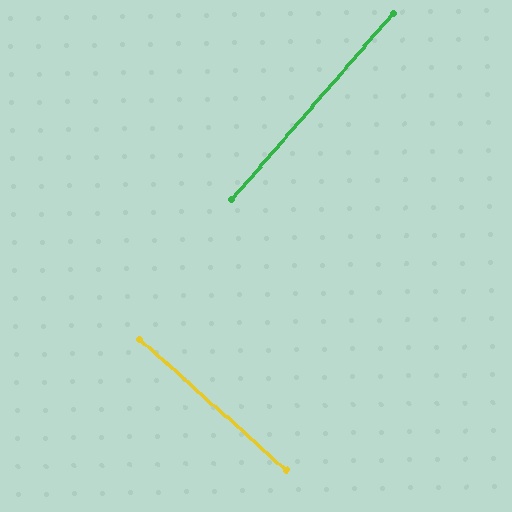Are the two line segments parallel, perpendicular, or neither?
Perpendicular — they meet at approximately 89°.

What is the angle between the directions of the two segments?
Approximately 89 degrees.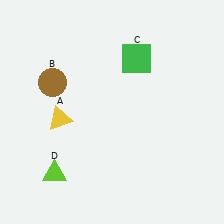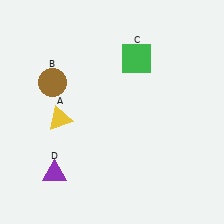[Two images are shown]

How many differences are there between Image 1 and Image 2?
There is 1 difference between the two images.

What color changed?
The triangle (D) changed from lime in Image 1 to purple in Image 2.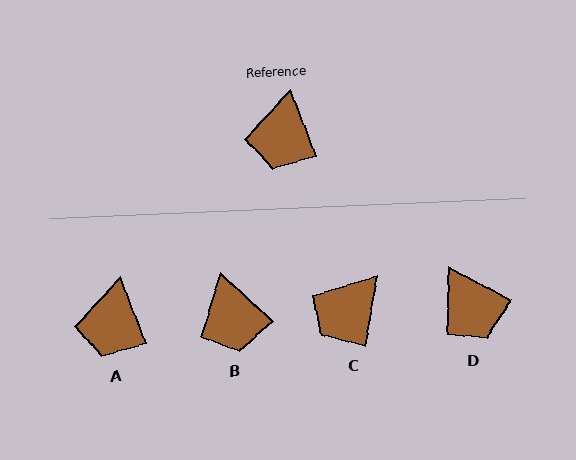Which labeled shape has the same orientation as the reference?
A.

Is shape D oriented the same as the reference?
No, it is off by about 41 degrees.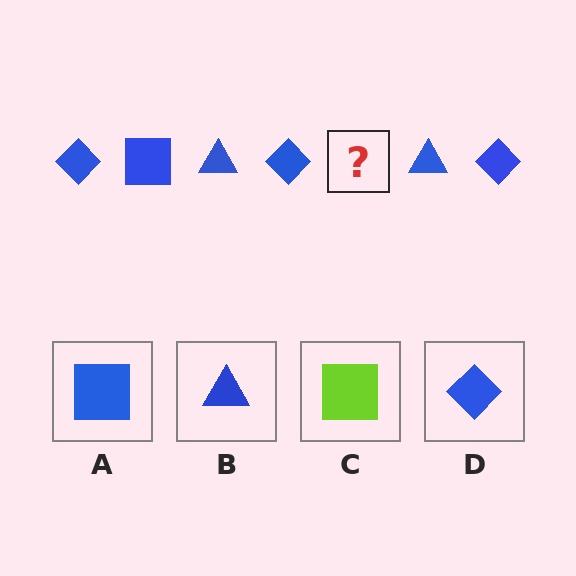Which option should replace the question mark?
Option A.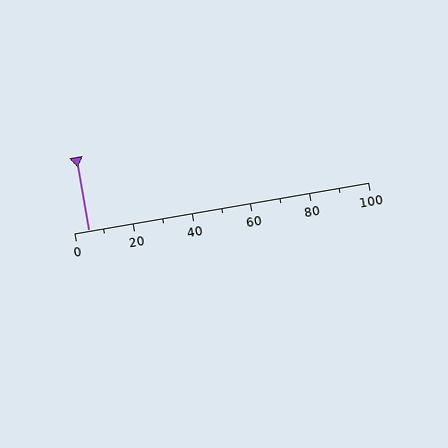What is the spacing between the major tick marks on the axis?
The major ticks are spaced 20 apart.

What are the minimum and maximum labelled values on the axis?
The axis runs from 0 to 100.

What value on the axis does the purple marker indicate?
The marker indicates approximately 5.